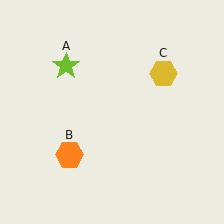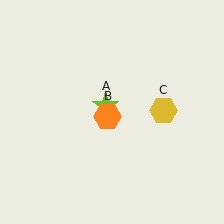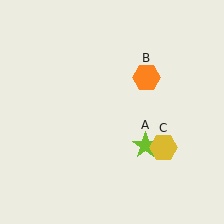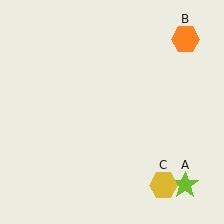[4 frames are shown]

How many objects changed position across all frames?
3 objects changed position: lime star (object A), orange hexagon (object B), yellow hexagon (object C).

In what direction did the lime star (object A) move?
The lime star (object A) moved down and to the right.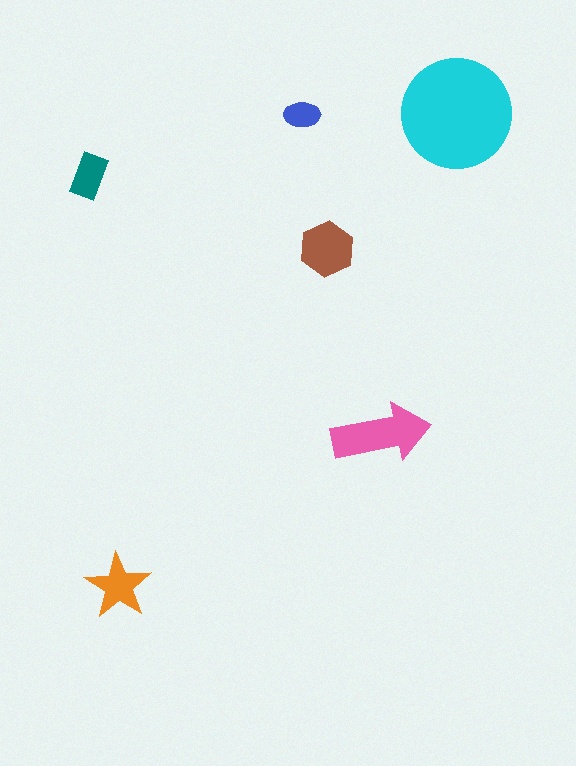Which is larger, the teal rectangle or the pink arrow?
The pink arrow.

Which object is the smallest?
The blue ellipse.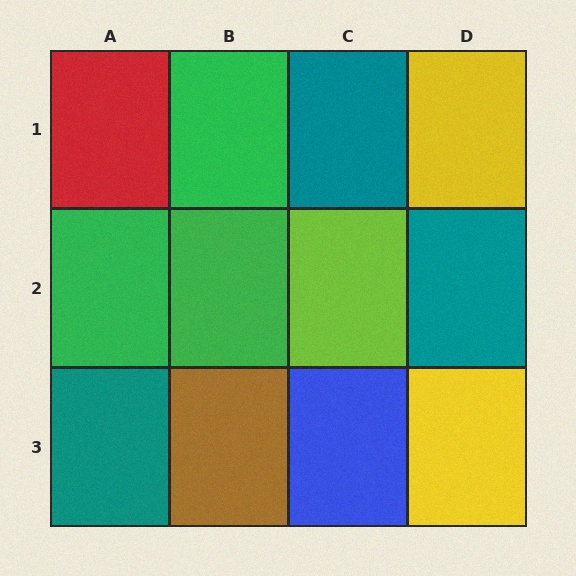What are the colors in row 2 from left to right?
Green, green, lime, teal.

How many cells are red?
1 cell is red.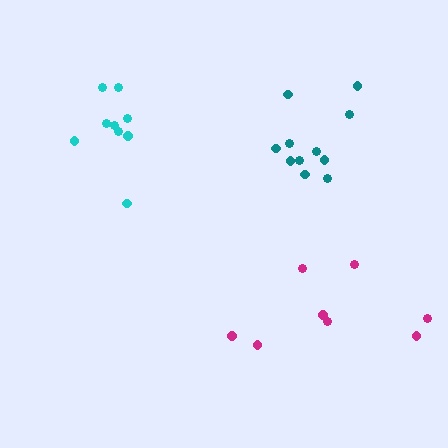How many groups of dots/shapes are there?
There are 3 groups.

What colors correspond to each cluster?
The clusters are colored: magenta, teal, cyan.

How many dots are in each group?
Group 1: 8 dots, Group 2: 11 dots, Group 3: 9 dots (28 total).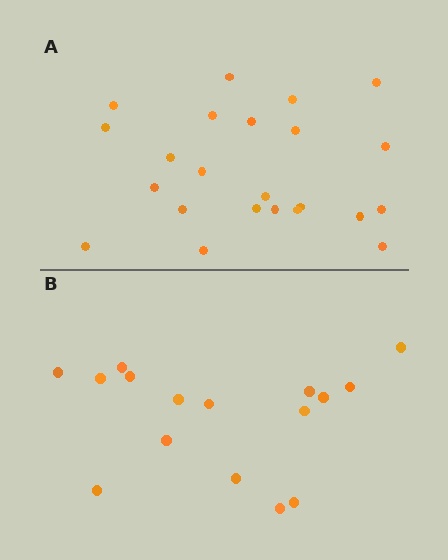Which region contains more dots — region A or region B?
Region A (the top region) has more dots.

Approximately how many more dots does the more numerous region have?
Region A has roughly 8 or so more dots than region B.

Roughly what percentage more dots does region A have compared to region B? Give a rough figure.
About 45% more.